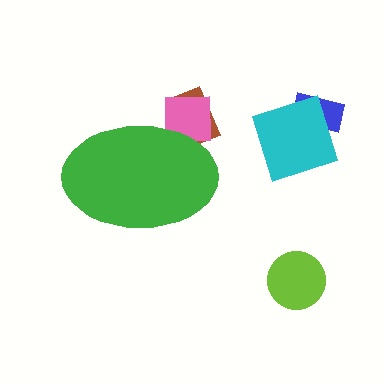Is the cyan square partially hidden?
No, the cyan square is fully visible.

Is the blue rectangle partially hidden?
No, the blue rectangle is fully visible.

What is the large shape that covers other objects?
A green ellipse.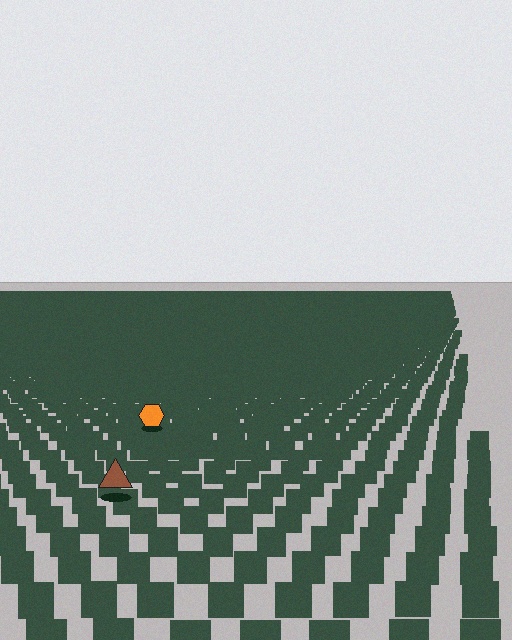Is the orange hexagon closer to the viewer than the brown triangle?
No. The brown triangle is closer — you can tell from the texture gradient: the ground texture is coarser near it.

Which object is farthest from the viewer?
The orange hexagon is farthest from the viewer. It appears smaller and the ground texture around it is denser.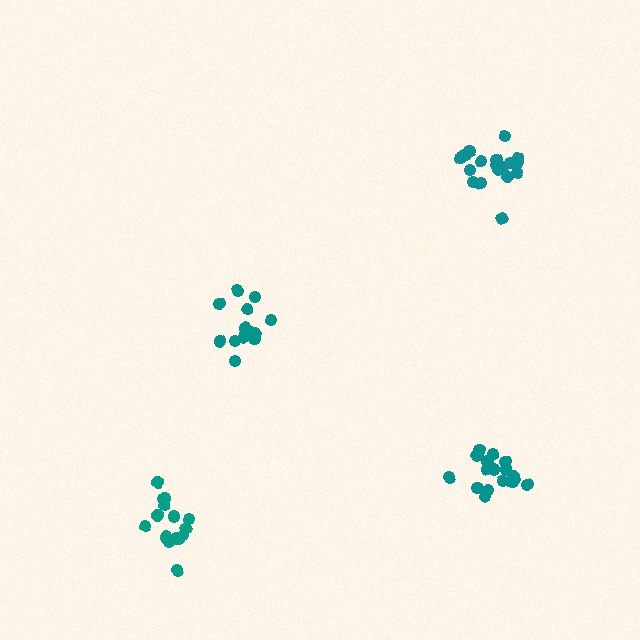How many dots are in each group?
Group 1: 18 dots, Group 2: 18 dots, Group 3: 16 dots, Group 4: 13 dots (65 total).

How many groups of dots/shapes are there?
There are 4 groups.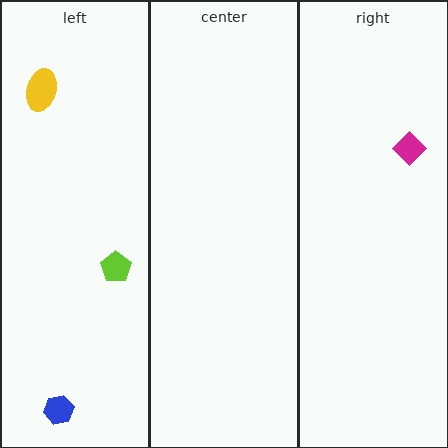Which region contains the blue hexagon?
The left region.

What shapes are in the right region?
The magenta diamond.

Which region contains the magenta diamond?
The right region.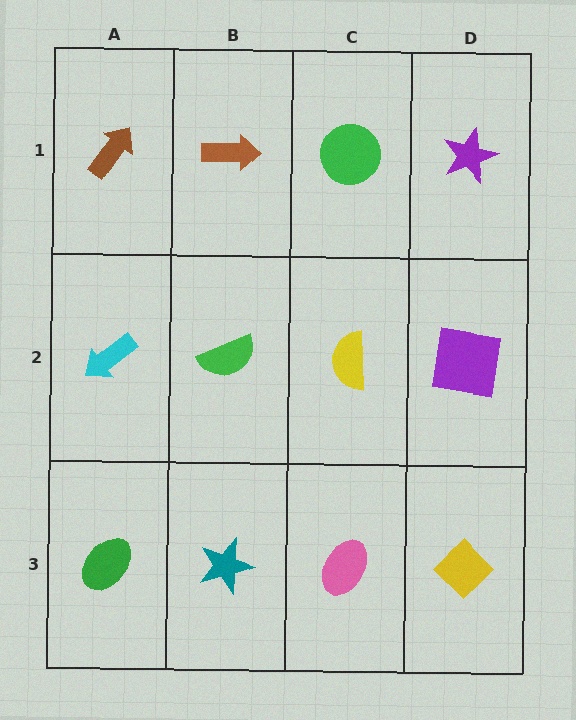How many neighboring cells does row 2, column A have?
3.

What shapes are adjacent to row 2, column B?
A brown arrow (row 1, column B), a teal star (row 3, column B), a cyan arrow (row 2, column A), a yellow semicircle (row 2, column C).